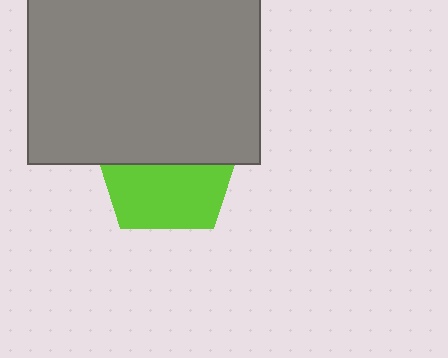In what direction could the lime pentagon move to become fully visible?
The lime pentagon could move down. That would shift it out from behind the gray square entirely.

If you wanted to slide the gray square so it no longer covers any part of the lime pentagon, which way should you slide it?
Slide it up — that is the most direct way to separate the two shapes.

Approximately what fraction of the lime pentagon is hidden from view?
Roughly 51% of the lime pentagon is hidden behind the gray square.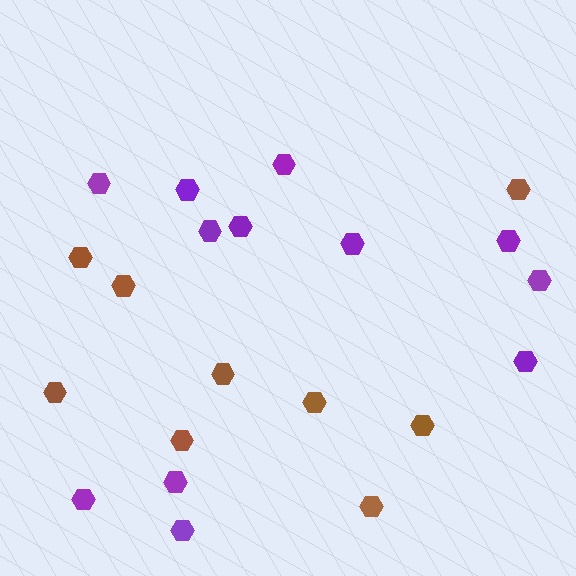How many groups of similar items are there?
There are 2 groups: one group of purple hexagons (12) and one group of brown hexagons (9).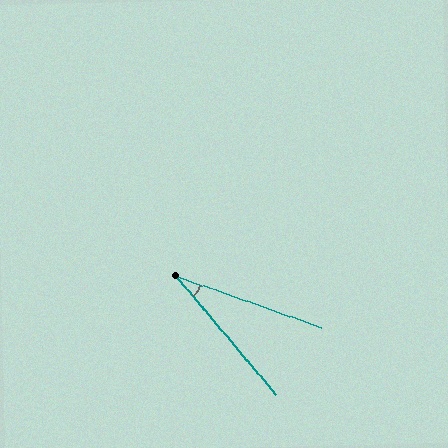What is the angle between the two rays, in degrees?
Approximately 30 degrees.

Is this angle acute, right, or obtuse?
It is acute.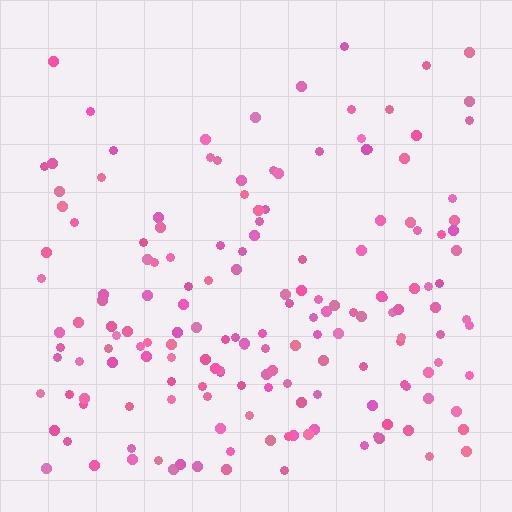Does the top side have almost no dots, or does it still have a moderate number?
Still a moderate number, just noticeably fewer than the bottom.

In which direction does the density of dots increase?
From top to bottom, with the bottom side densest.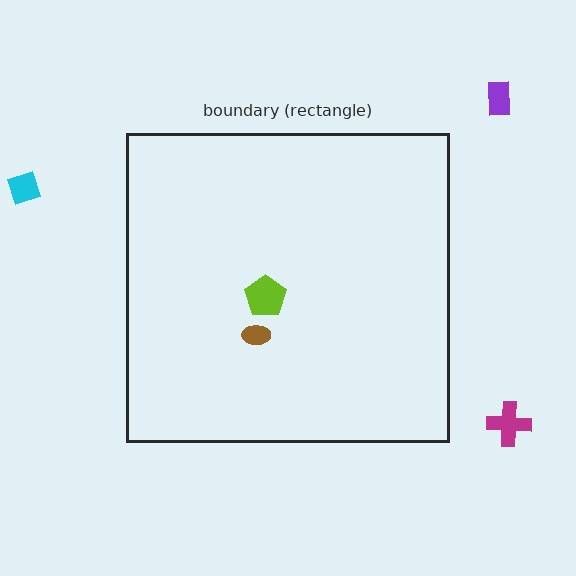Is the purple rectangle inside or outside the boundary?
Outside.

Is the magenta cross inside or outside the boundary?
Outside.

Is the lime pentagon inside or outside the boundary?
Inside.